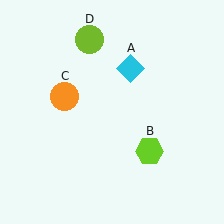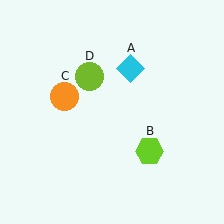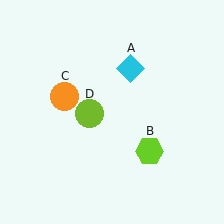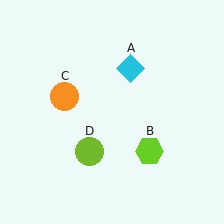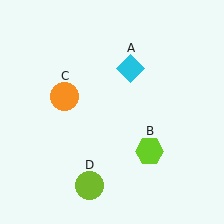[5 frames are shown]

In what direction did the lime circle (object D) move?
The lime circle (object D) moved down.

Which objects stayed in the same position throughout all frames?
Cyan diamond (object A) and lime hexagon (object B) and orange circle (object C) remained stationary.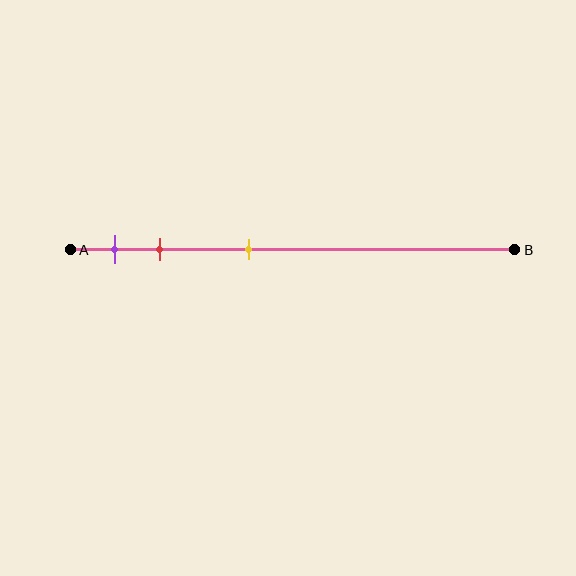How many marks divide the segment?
There are 3 marks dividing the segment.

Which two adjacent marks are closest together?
The purple and red marks are the closest adjacent pair.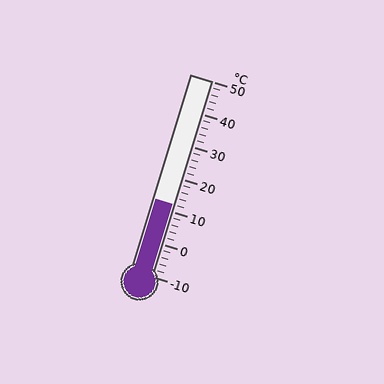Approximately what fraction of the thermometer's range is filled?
The thermometer is filled to approximately 35% of its range.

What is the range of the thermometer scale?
The thermometer scale ranges from -10°C to 50°C.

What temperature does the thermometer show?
The thermometer shows approximately 12°C.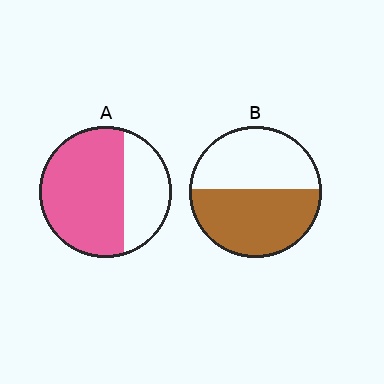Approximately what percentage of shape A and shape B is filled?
A is approximately 70% and B is approximately 55%.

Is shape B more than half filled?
Roughly half.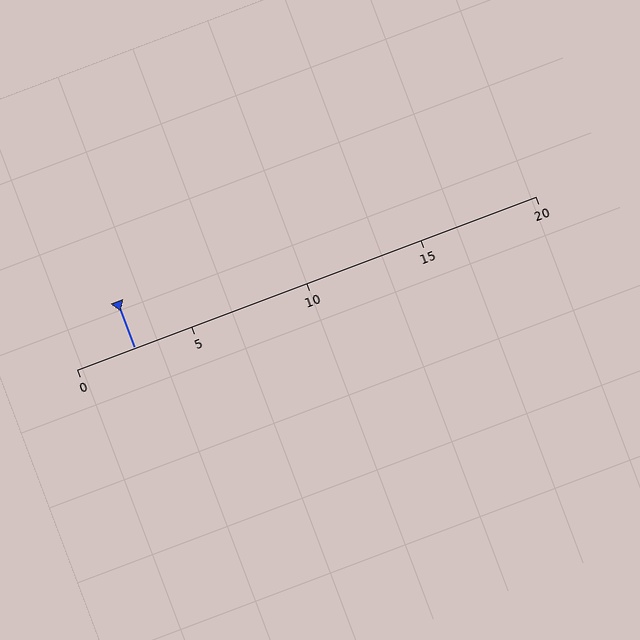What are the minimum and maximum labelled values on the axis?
The axis runs from 0 to 20.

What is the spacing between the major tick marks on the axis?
The major ticks are spaced 5 apart.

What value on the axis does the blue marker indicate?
The marker indicates approximately 2.5.